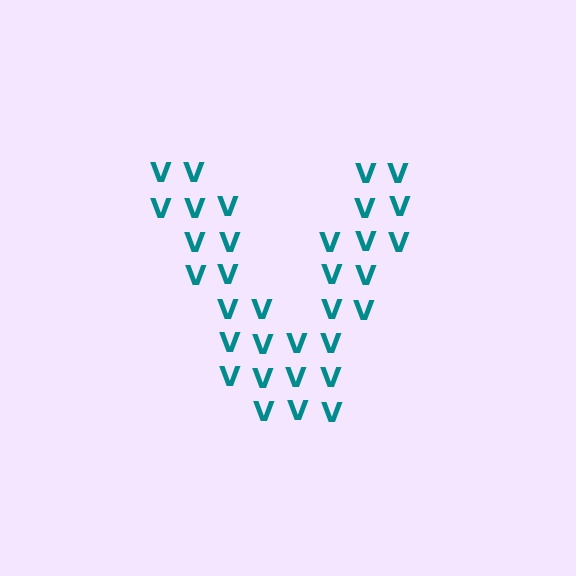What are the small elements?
The small elements are letter V's.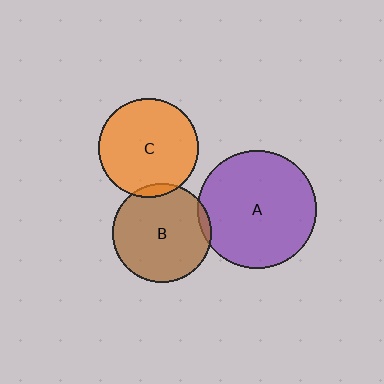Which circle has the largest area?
Circle A (purple).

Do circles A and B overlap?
Yes.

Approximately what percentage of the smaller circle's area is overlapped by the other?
Approximately 5%.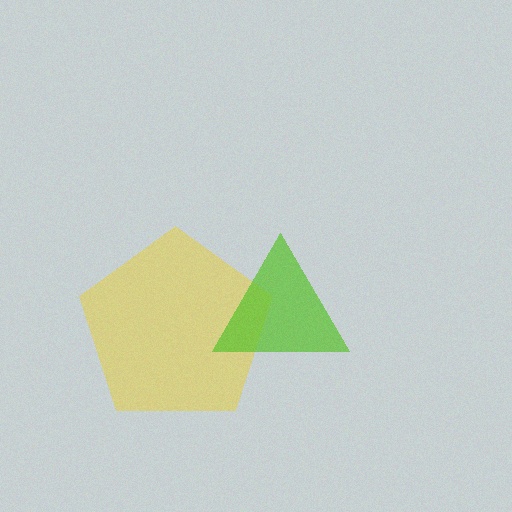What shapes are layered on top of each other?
The layered shapes are: a yellow pentagon, a lime triangle.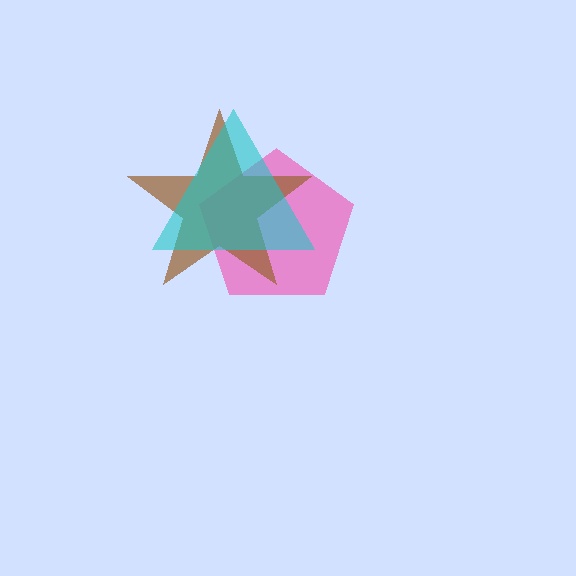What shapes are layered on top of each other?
The layered shapes are: a pink pentagon, a brown star, a cyan triangle.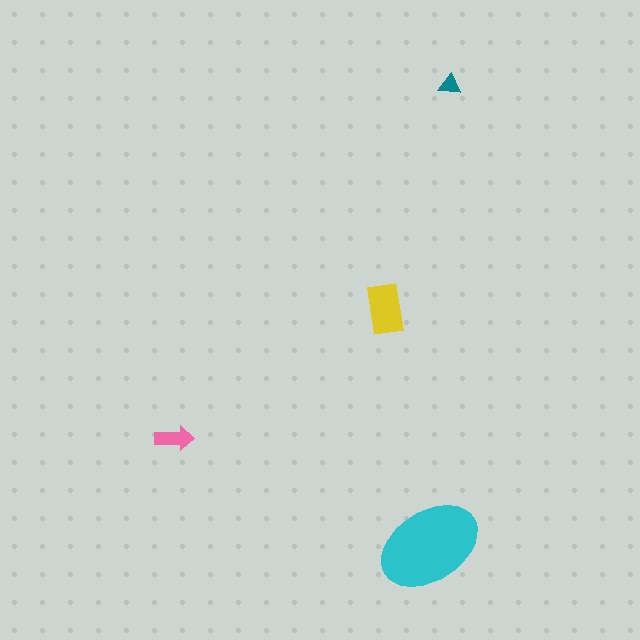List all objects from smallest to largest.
The teal triangle, the pink arrow, the yellow rectangle, the cyan ellipse.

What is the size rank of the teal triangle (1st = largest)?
4th.